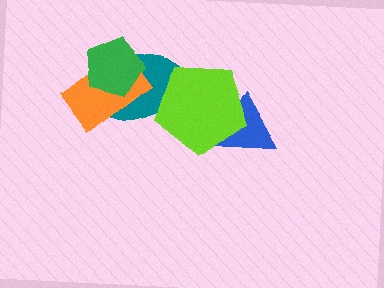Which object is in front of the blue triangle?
The lime pentagon is in front of the blue triangle.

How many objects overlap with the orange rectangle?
2 objects overlap with the orange rectangle.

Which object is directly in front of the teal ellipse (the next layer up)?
The orange rectangle is directly in front of the teal ellipse.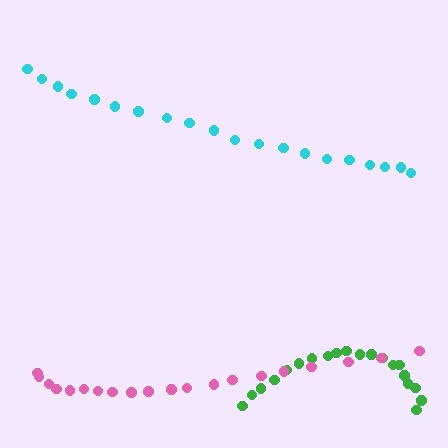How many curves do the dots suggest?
There are 3 distinct paths.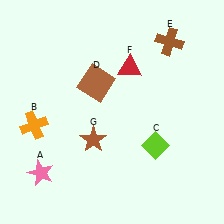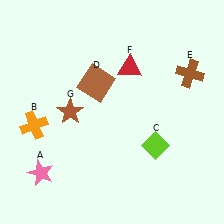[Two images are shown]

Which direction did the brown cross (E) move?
The brown cross (E) moved down.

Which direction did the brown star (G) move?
The brown star (G) moved up.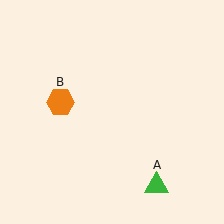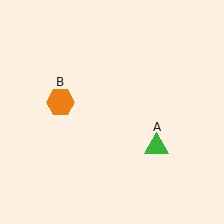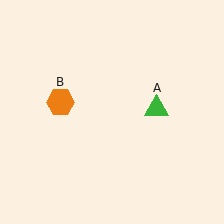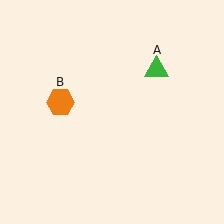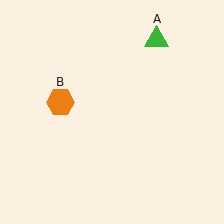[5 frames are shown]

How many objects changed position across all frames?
1 object changed position: green triangle (object A).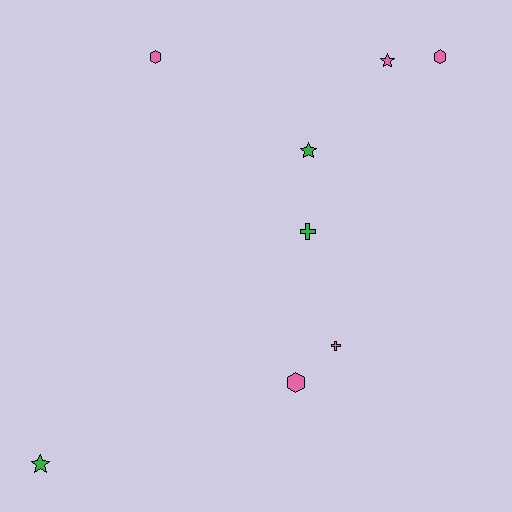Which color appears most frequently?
Pink, with 5 objects.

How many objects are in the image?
There are 8 objects.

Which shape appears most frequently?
Hexagon, with 3 objects.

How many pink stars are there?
There is 1 pink star.